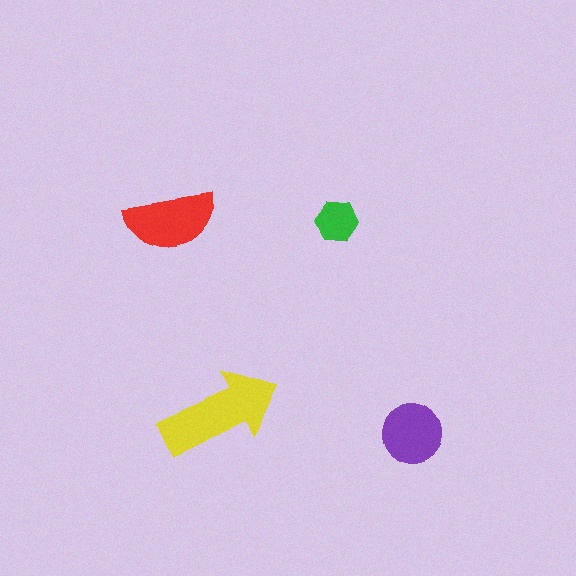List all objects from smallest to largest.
The green hexagon, the purple circle, the red semicircle, the yellow arrow.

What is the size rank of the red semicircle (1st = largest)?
2nd.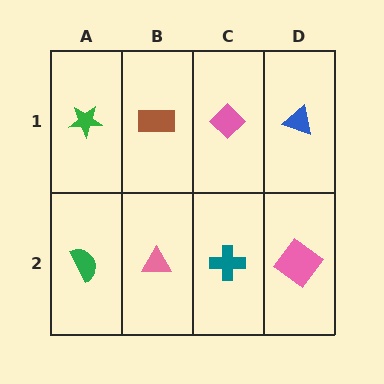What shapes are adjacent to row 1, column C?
A teal cross (row 2, column C), a brown rectangle (row 1, column B), a blue triangle (row 1, column D).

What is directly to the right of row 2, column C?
A pink diamond.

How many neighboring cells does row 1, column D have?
2.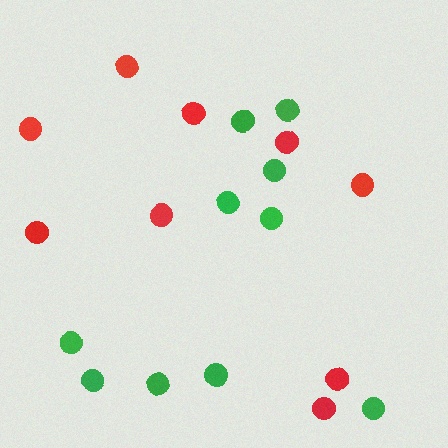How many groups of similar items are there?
There are 2 groups: one group of green circles (10) and one group of red circles (9).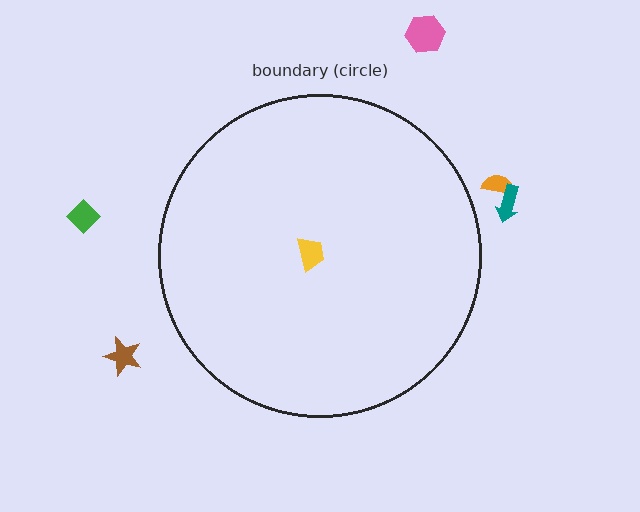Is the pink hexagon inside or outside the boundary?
Outside.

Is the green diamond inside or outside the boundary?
Outside.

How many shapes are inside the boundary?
1 inside, 5 outside.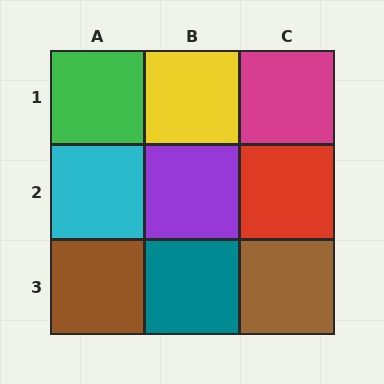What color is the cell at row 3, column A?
Brown.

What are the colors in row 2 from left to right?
Cyan, purple, red.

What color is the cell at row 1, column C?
Magenta.